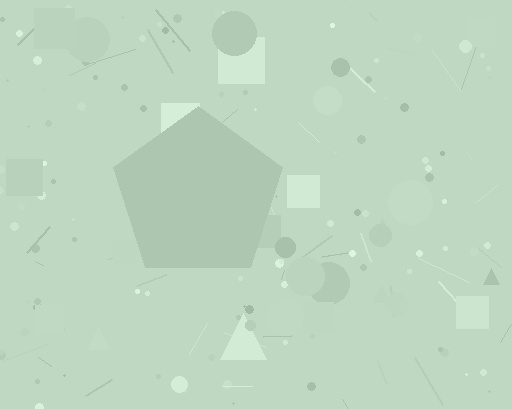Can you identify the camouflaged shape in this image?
The camouflaged shape is a pentagon.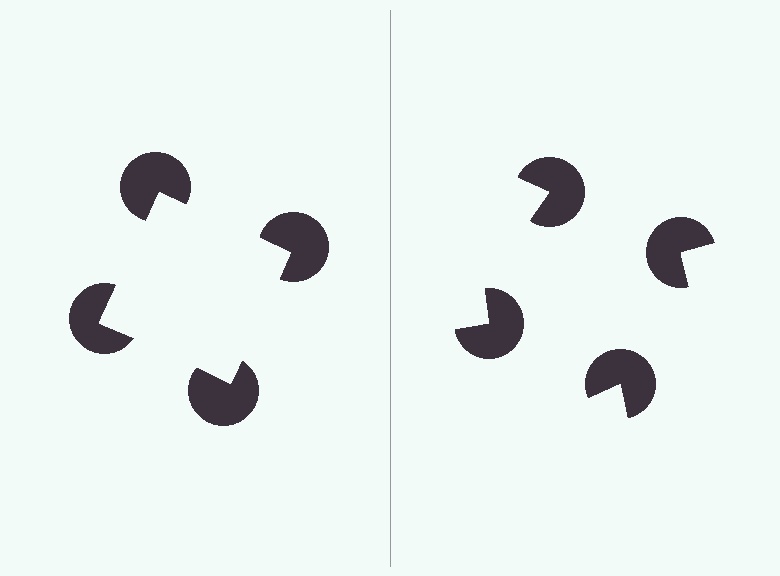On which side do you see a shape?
An illusory square appears on the left side. On the right side the wedge cuts are rotated, so no coherent shape forms.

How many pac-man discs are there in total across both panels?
8 — 4 on each side.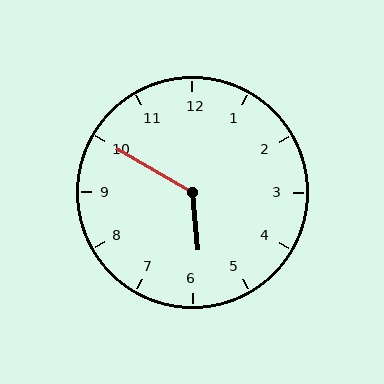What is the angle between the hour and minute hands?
Approximately 125 degrees.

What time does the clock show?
5:50.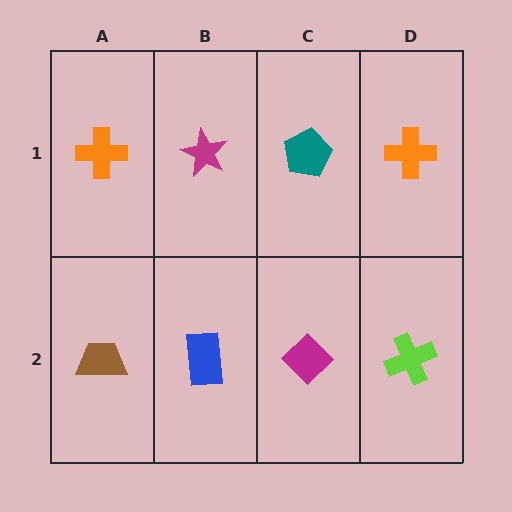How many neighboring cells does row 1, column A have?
2.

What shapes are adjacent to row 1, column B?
A blue rectangle (row 2, column B), an orange cross (row 1, column A), a teal pentagon (row 1, column C).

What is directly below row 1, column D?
A lime cross.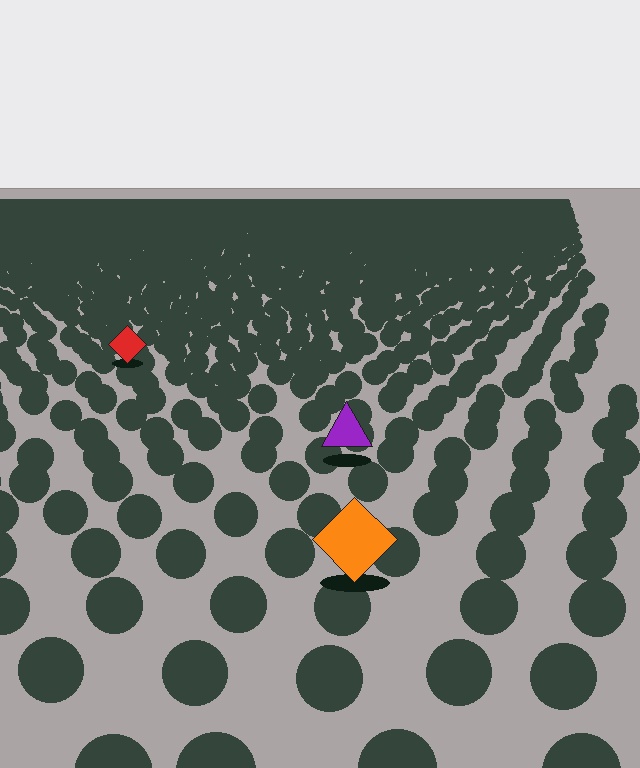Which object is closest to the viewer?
The orange diamond is closest. The texture marks near it are larger and more spread out.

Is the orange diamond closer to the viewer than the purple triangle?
Yes. The orange diamond is closer — you can tell from the texture gradient: the ground texture is coarser near it.